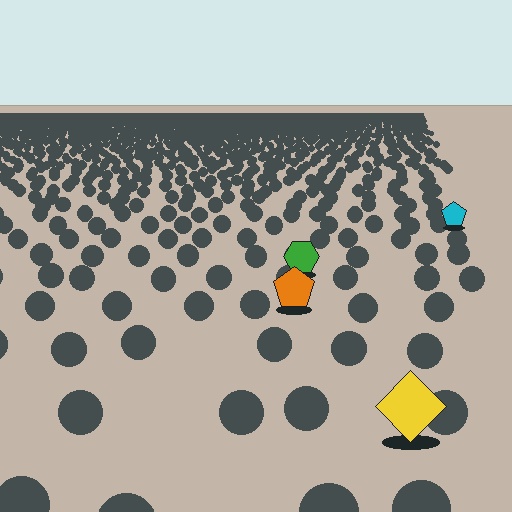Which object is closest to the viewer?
The yellow diamond is closest. The texture marks near it are larger and more spread out.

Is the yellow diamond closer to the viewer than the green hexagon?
Yes. The yellow diamond is closer — you can tell from the texture gradient: the ground texture is coarser near it.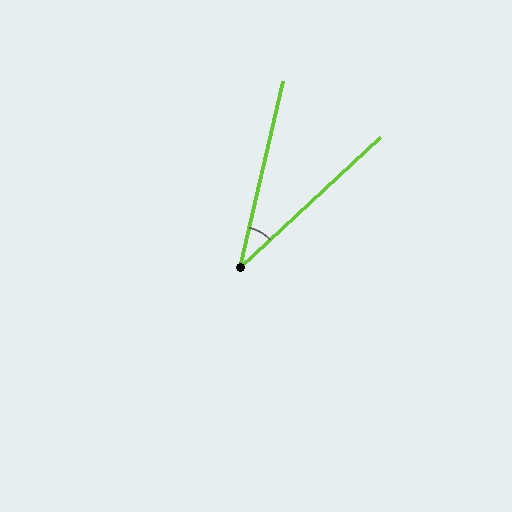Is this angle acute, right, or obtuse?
It is acute.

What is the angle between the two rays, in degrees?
Approximately 34 degrees.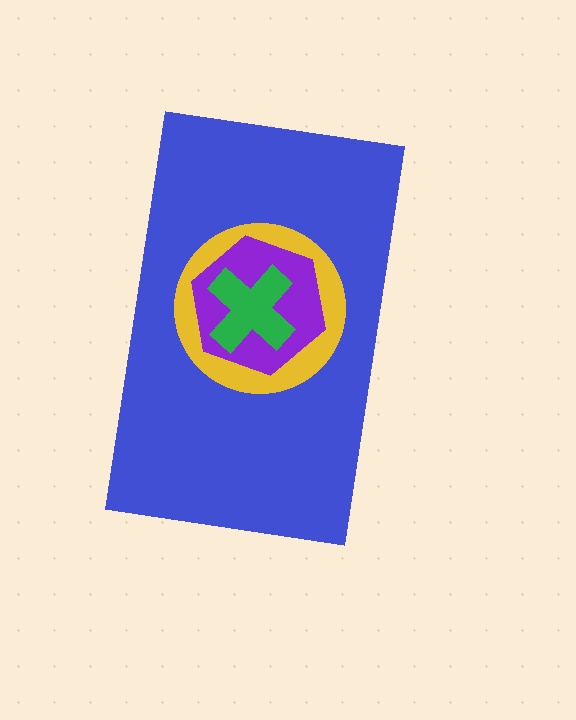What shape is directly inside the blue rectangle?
The yellow circle.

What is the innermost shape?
The green cross.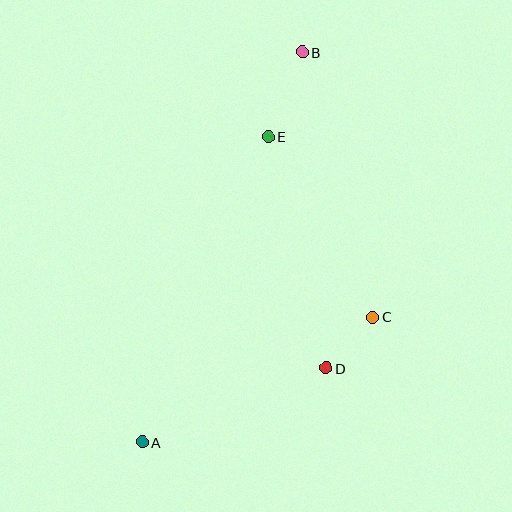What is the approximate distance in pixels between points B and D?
The distance between B and D is approximately 317 pixels.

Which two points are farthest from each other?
Points A and B are farthest from each other.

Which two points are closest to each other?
Points C and D are closest to each other.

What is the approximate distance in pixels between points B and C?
The distance between B and C is approximately 274 pixels.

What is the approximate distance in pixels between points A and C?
The distance between A and C is approximately 263 pixels.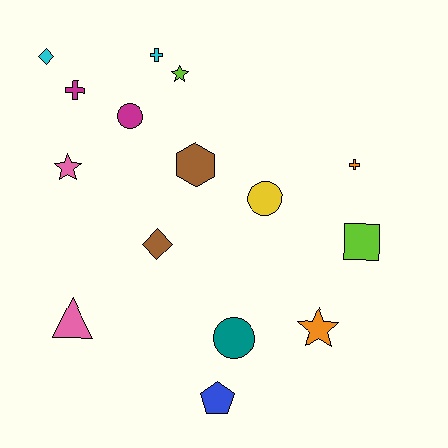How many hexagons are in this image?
There is 1 hexagon.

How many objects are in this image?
There are 15 objects.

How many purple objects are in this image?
There are no purple objects.